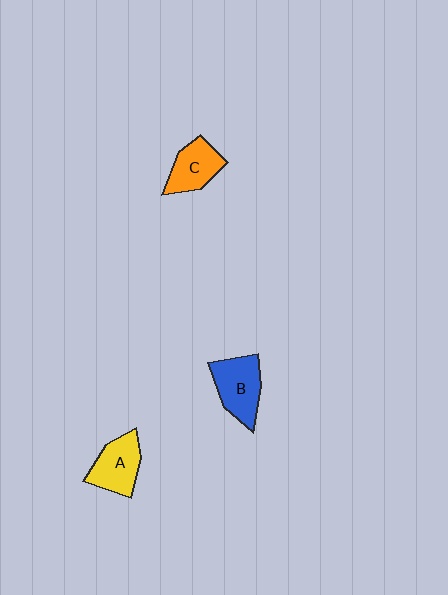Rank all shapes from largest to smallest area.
From largest to smallest: B (blue), A (yellow), C (orange).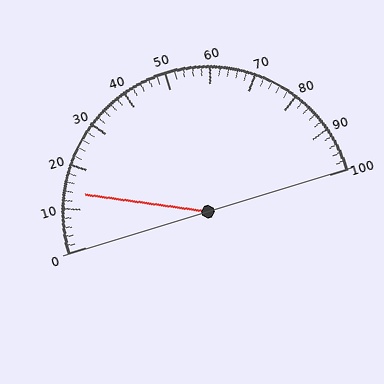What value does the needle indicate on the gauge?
The needle indicates approximately 14.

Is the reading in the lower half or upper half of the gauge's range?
The reading is in the lower half of the range (0 to 100).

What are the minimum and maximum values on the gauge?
The gauge ranges from 0 to 100.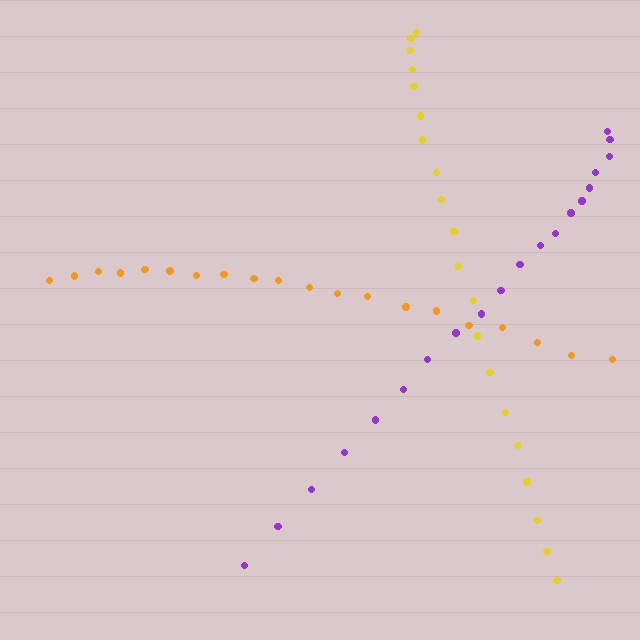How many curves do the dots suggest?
There are 3 distinct paths.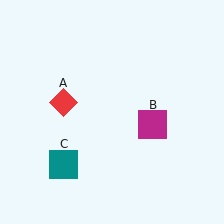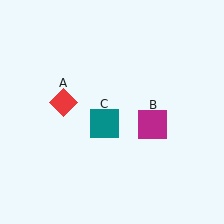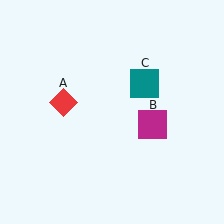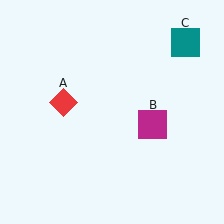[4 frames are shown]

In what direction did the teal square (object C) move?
The teal square (object C) moved up and to the right.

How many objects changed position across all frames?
1 object changed position: teal square (object C).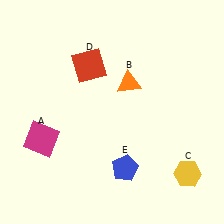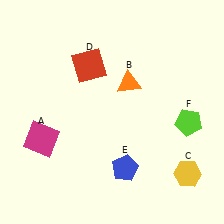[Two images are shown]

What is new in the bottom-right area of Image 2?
A lime pentagon (F) was added in the bottom-right area of Image 2.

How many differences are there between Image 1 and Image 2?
There is 1 difference between the two images.